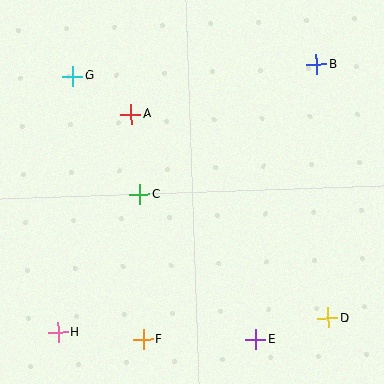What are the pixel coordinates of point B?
Point B is at (316, 64).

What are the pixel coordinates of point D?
Point D is at (328, 318).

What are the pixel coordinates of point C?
Point C is at (140, 195).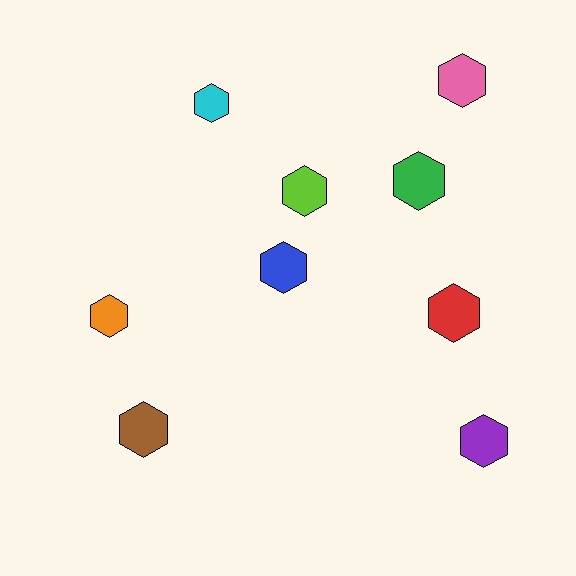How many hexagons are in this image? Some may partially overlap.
There are 9 hexagons.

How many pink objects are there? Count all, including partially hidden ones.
There is 1 pink object.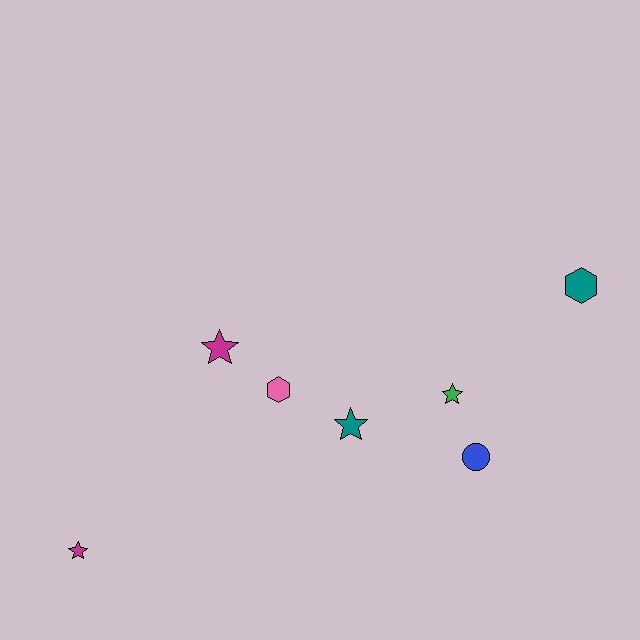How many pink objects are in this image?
There is 1 pink object.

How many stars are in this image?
There are 4 stars.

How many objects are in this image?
There are 7 objects.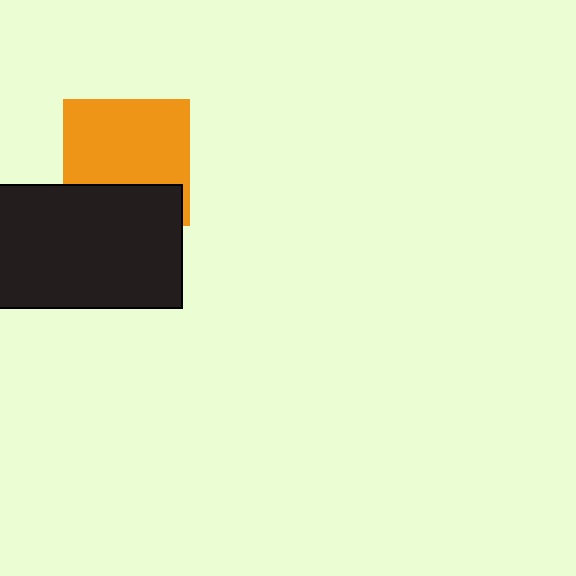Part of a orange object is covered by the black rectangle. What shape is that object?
It is a square.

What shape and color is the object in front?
The object in front is a black rectangle.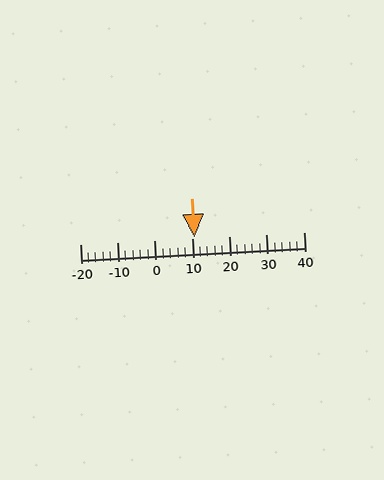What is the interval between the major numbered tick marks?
The major tick marks are spaced 10 units apart.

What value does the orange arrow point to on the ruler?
The orange arrow points to approximately 11.